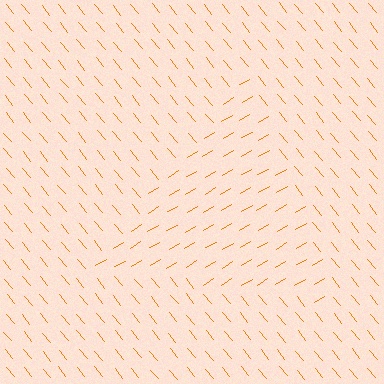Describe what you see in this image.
The image is filled with small orange line segments. A triangle region in the image has lines oriented differently from the surrounding lines, creating a visible texture boundary.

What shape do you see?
I see a triangle.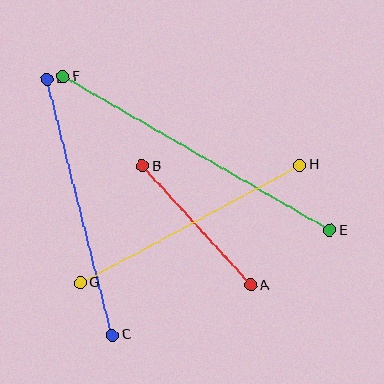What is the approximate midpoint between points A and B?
The midpoint is at approximately (197, 225) pixels.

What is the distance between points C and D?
The distance is approximately 264 pixels.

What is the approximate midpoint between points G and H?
The midpoint is at approximately (190, 224) pixels.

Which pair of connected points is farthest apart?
Points E and F are farthest apart.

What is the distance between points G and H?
The distance is approximately 249 pixels.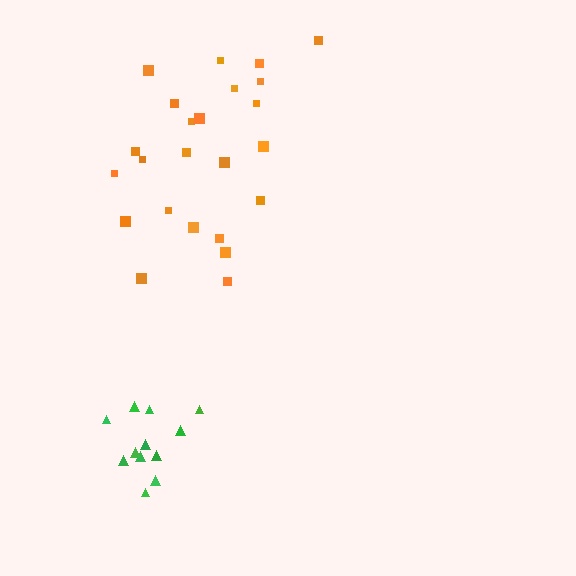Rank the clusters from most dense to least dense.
green, orange.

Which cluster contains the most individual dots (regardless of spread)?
Orange (24).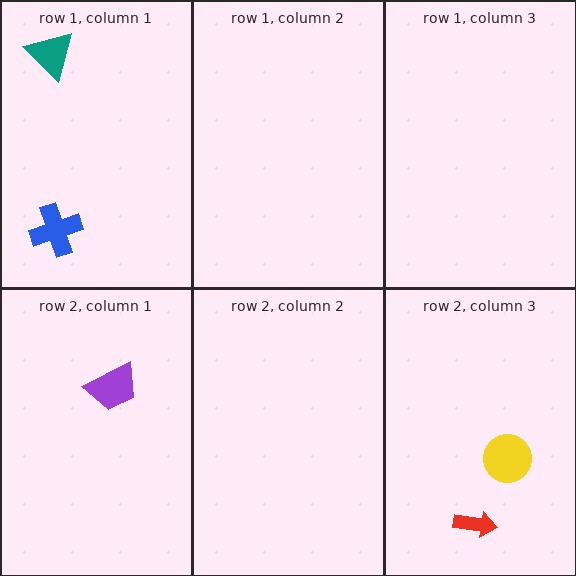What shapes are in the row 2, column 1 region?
The purple trapezoid.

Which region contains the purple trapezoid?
The row 2, column 1 region.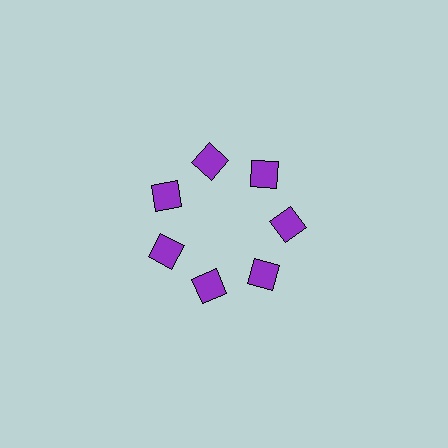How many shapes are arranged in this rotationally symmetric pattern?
There are 7 shapes, arranged in 7 groups of 1.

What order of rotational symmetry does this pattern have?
This pattern has 7-fold rotational symmetry.